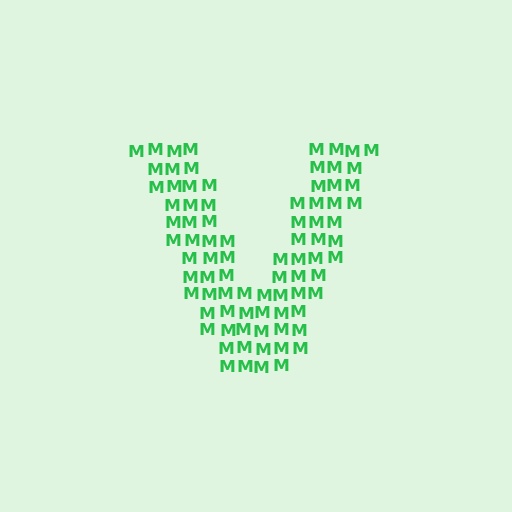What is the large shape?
The large shape is the letter V.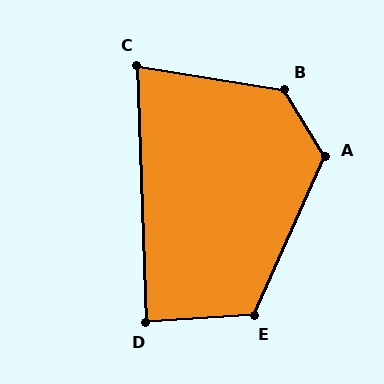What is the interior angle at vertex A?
Approximately 124 degrees (obtuse).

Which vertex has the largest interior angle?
B, at approximately 130 degrees.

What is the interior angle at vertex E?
Approximately 118 degrees (obtuse).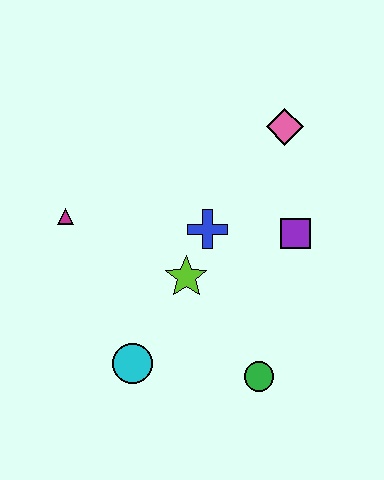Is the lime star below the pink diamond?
Yes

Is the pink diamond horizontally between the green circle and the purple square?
Yes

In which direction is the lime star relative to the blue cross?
The lime star is below the blue cross.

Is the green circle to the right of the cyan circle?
Yes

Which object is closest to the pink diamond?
The purple square is closest to the pink diamond.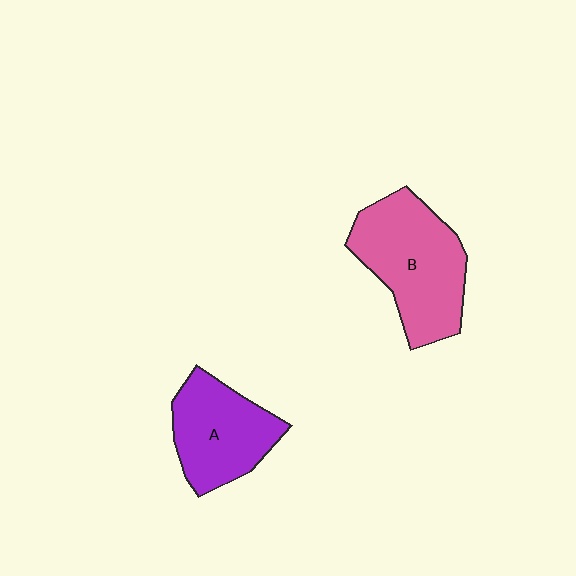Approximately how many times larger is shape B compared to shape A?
Approximately 1.3 times.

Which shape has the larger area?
Shape B (pink).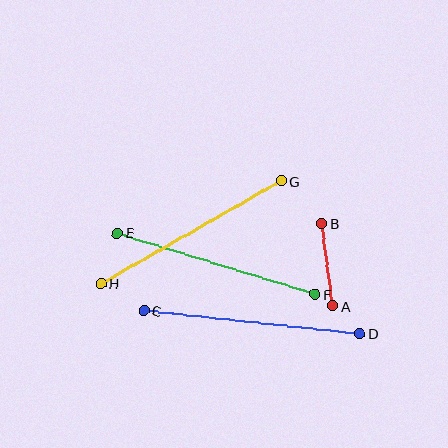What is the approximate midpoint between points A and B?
The midpoint is at approximately (327, 265) pixels.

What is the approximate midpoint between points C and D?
The midpoint is at approximately (252, 322) pixels.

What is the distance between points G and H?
The distance is approximately 207 pixels.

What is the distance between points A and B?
The distance is approximately 83 pixels.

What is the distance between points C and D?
The distance is approximately 217 pixels.